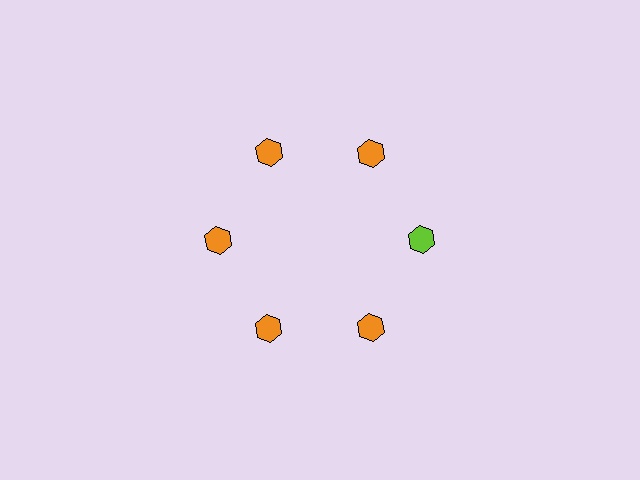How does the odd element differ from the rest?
It has a different color: lime instead of orange.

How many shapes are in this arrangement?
There are 6 shapes arranged in a ring pattern.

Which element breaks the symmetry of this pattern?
The lime hexagon at roughly the 3 o'clock position breaks the symmetry. All other shapes are orange hexagons.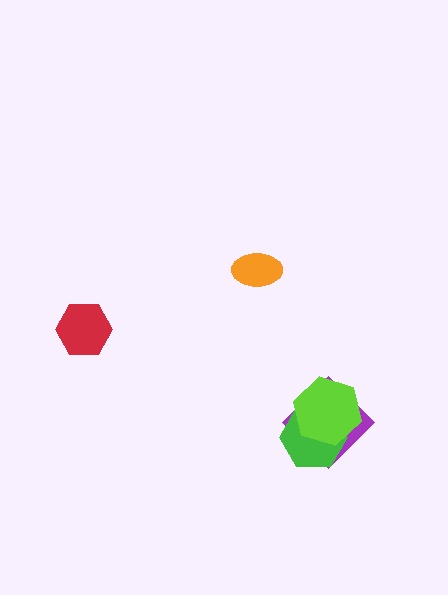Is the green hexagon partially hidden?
Yes, it is partially covered by another shape.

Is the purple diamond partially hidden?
Yes, it is partially covered by another shape.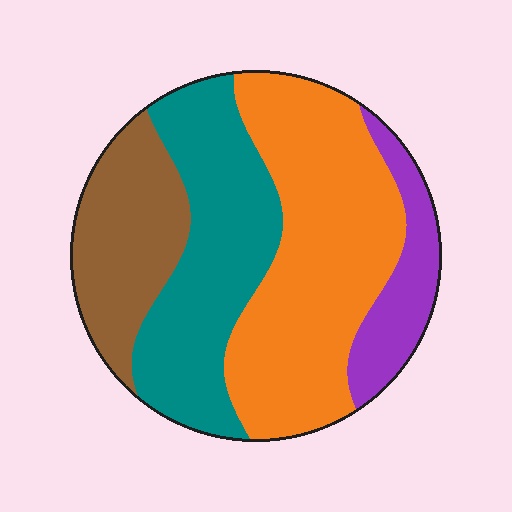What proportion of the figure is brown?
Brown covers around 20% of the figure.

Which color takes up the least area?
Purple, at roughly 10%.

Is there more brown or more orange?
Orange.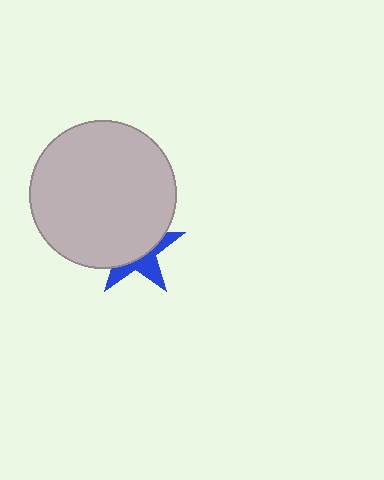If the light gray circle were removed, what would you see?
You would see the complete blue star.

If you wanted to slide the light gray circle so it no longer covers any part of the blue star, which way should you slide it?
Slide it up — that is the most direct way to separate the two shapes.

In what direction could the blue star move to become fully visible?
The blue star could move down. That would shift it out from behind the light gray circle entirely.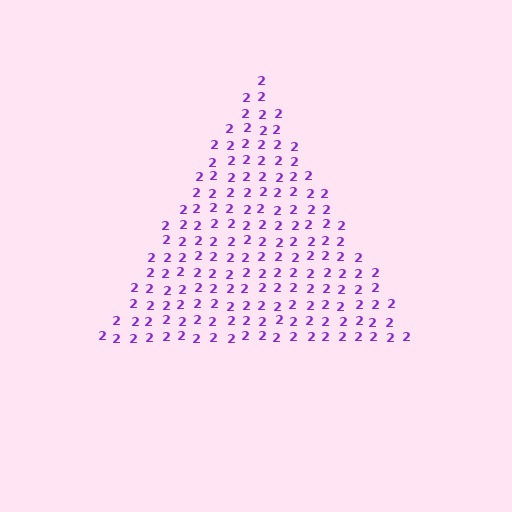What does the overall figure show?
The overall figure shows a triangle.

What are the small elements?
The small elements are digit 2's.